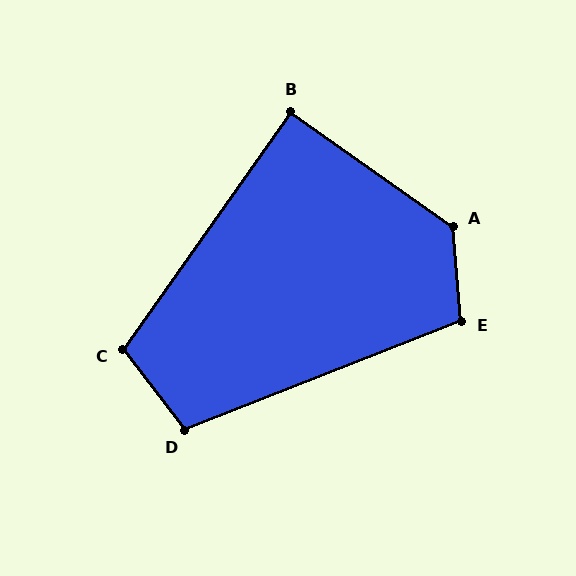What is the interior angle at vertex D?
Approximately 106 degrees (obtuse).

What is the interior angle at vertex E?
Approximately 107 degrees (obtuse).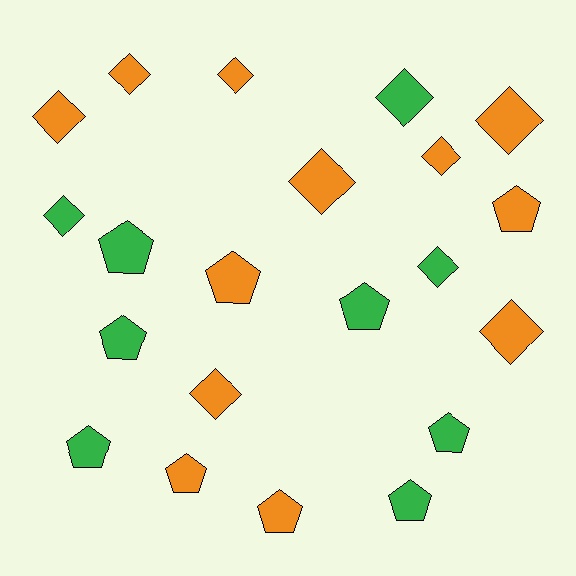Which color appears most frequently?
Orange, with 12 objects.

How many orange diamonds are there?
There are 8 orange diamonds.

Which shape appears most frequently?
Diamond, with 11 objects.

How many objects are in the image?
There are 21 objects.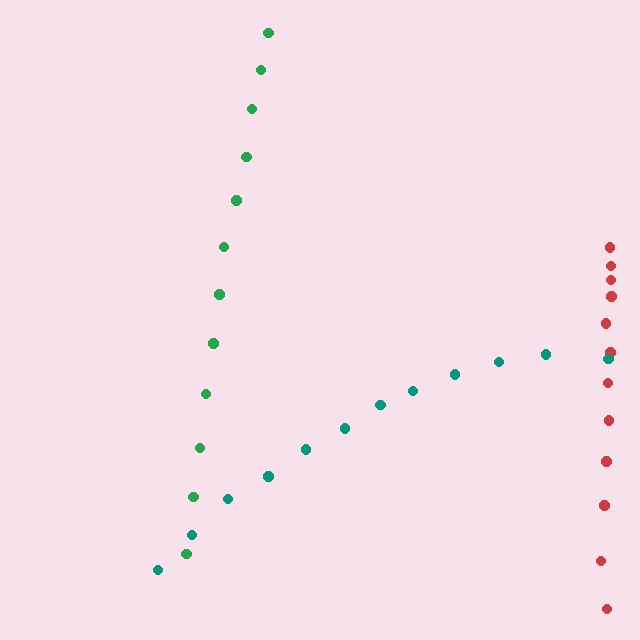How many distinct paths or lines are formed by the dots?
There are 3 distinct paths.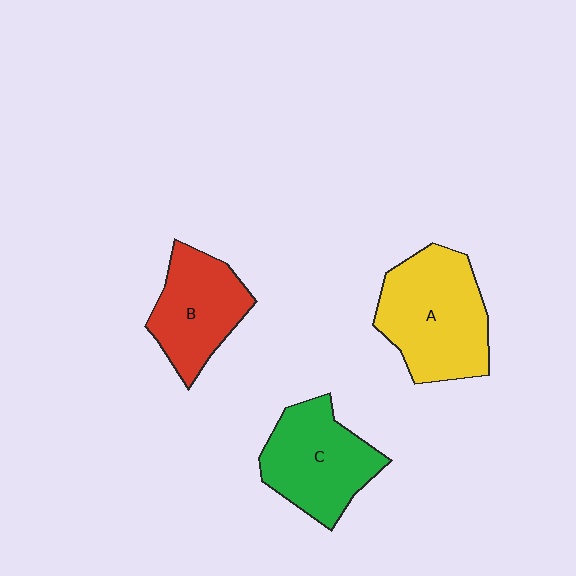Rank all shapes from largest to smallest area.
From largest to smallest: A (yellow), C (green), B (red).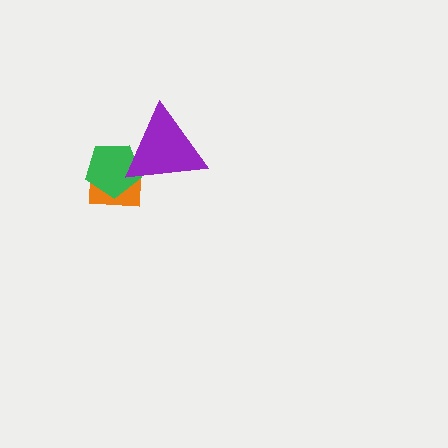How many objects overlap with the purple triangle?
2 objects overlap with the purple triangle.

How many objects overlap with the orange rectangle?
2 objects overlap with the orange rectangle.